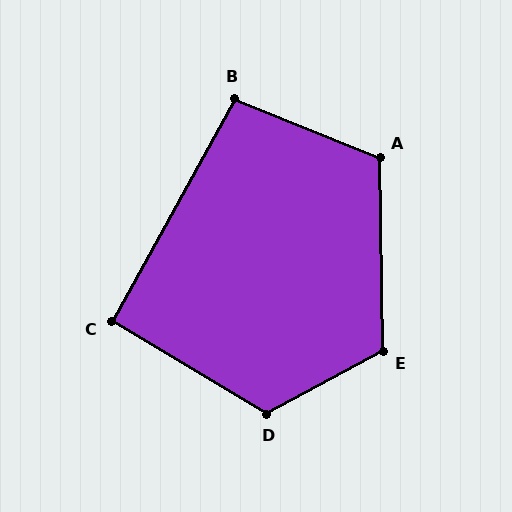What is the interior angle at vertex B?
Approximately 97 degrees (obtuse).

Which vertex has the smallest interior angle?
C, at approximately 92 degrees.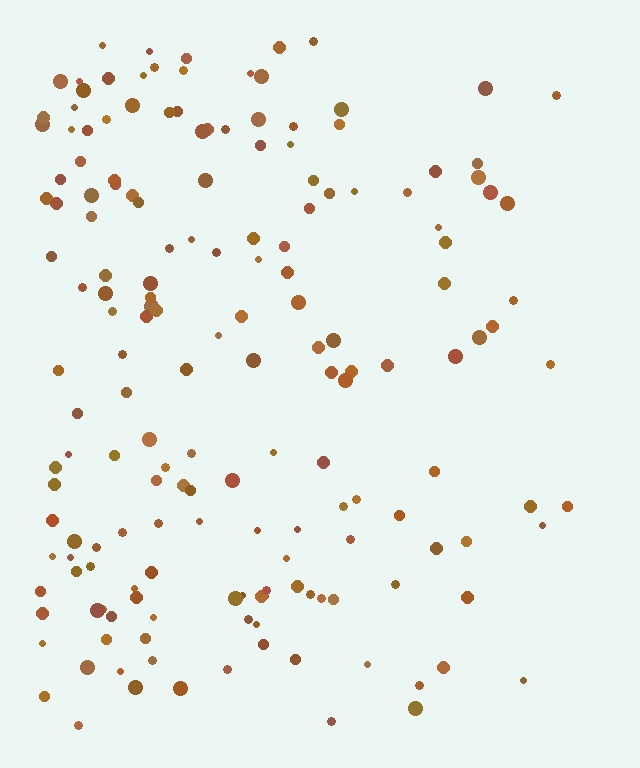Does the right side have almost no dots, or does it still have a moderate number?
Still a moderate number, just noticeably fewer than the left.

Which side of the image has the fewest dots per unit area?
The right.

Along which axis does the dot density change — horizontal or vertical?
Horizontal.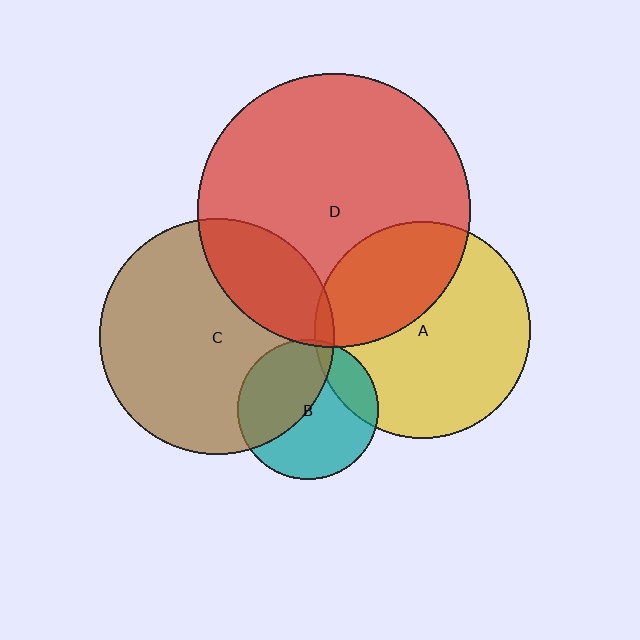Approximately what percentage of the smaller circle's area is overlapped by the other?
Approximately 5%.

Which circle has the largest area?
Circle D (red).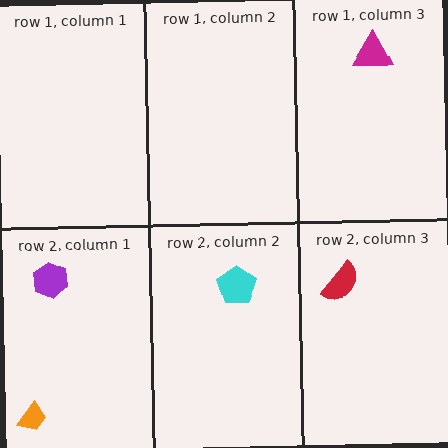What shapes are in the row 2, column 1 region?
The orange trapezoid, the purple hexagon.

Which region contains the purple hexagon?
The row 2, column 1 region.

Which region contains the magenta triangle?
The row 1, column 3 region.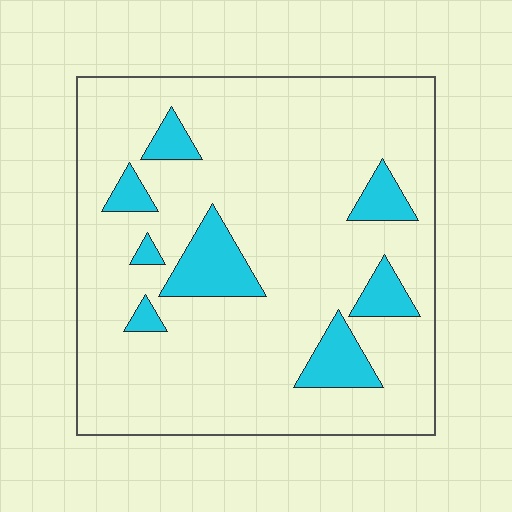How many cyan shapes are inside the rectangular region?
8.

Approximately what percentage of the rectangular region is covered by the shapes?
Approximately 15%.